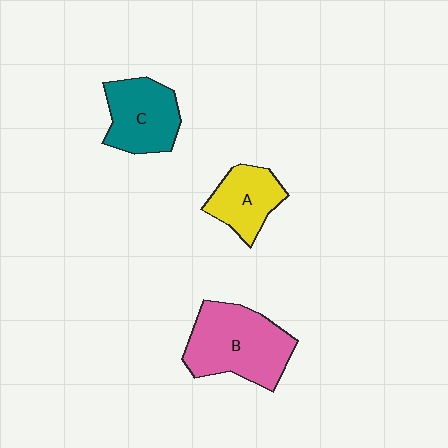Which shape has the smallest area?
Shape A (yellow).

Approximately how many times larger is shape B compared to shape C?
Approximately 1.4 times.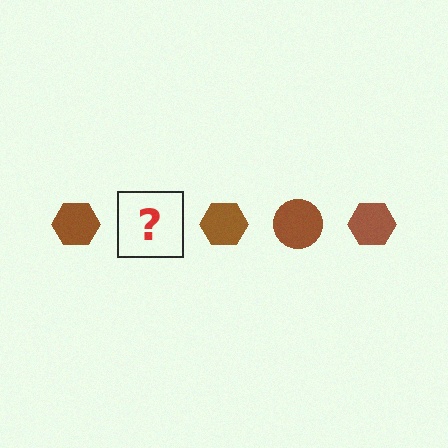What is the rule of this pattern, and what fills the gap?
The rule is that the pattern cycles through hexagon, circle shapes in brown. The gap should be filled with a brown circle.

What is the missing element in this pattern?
The missing element is a brown circle.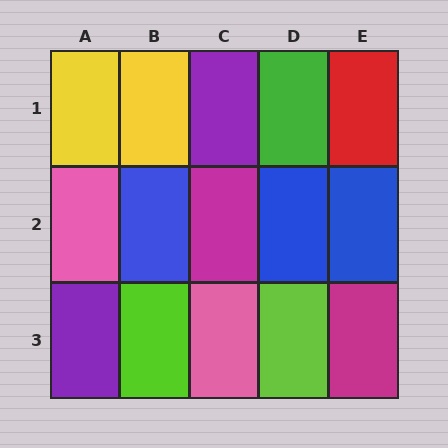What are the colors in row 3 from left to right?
Purple, lime, pink, lime, magenta.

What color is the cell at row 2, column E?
Blue.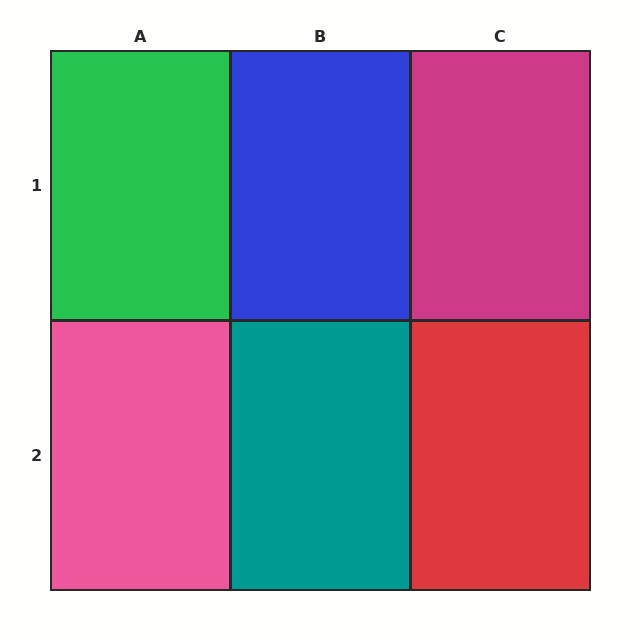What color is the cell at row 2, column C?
Red.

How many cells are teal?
1 cell is teal.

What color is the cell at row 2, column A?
Pink.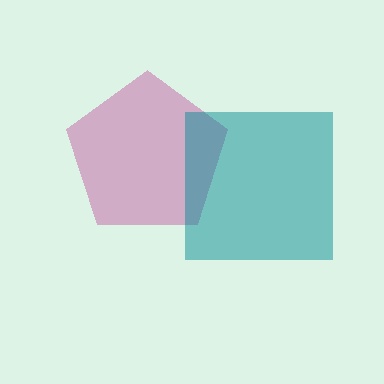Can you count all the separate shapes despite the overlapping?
Yes, there are 2 separate shapes.